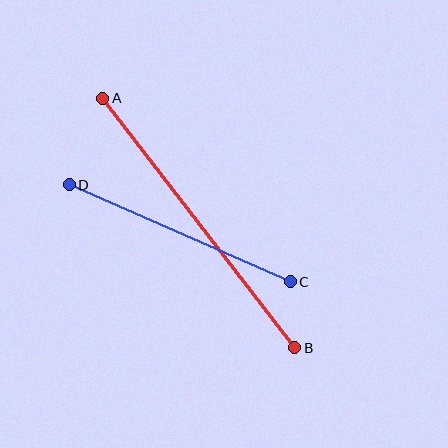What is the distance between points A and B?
The distance is approximately 315 pixels.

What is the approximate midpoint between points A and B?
The midpoint is at approximately (199, 223) pixels.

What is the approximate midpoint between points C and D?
The midpoint is at approximately (180, 233) pixels.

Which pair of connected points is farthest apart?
Points A and B are farthest apart.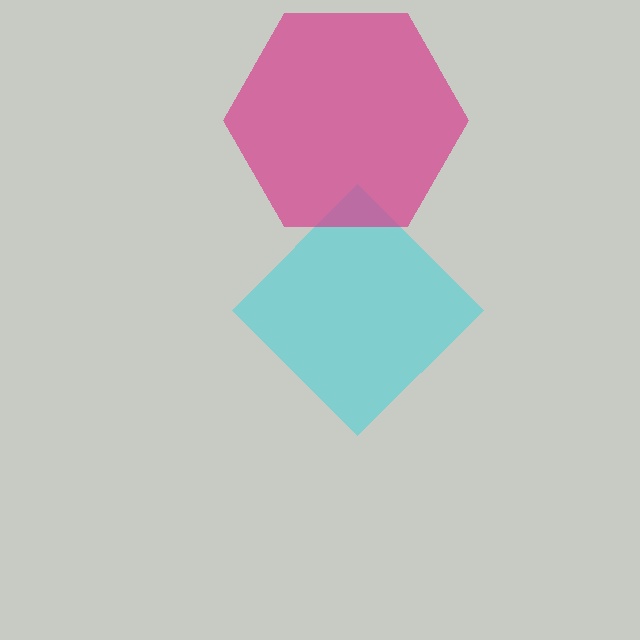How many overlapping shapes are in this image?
There are 2 overlapping shapes in the image.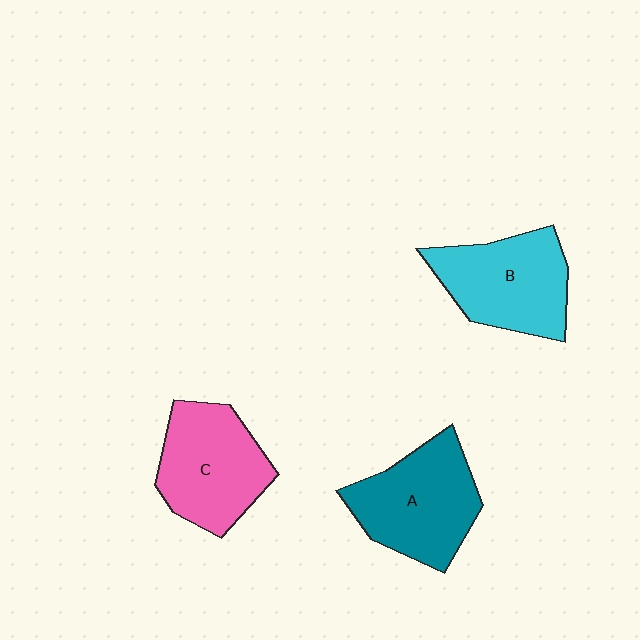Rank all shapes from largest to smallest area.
From largest to smallest: A (teal), B (cyan), C (pink).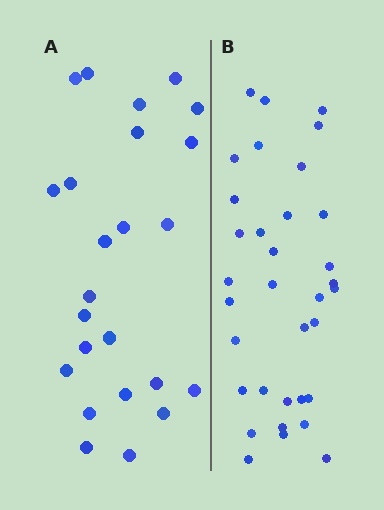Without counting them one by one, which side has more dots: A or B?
Region B (the right region) has more dots.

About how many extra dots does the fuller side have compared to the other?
Region B has roughly 10 or so more dots than region A.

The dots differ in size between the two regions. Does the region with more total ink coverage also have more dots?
No. Region A has more total ink coverage because its dots are larger, but region B actually contains more individual dots. Total area can be misleading — the number of items is what matters here.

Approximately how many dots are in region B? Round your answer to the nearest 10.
About 30 dots. (The exact count is 34, which rounds to 30.)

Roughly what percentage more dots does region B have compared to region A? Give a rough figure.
About 40% more.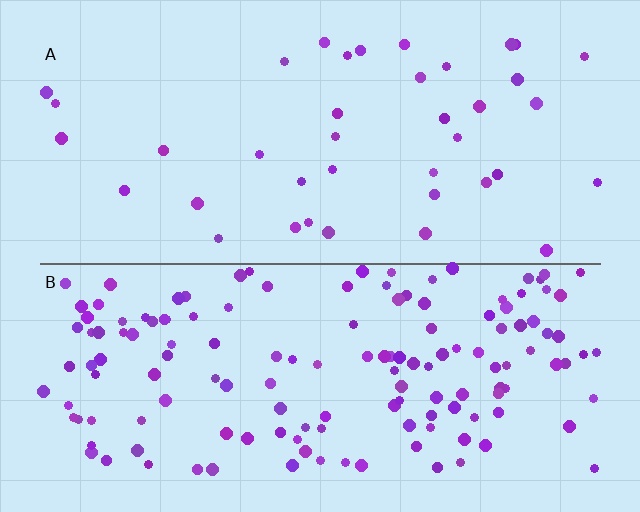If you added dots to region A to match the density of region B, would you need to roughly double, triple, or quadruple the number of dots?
Approximately quadruple.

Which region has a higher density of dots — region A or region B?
B (the bottom).